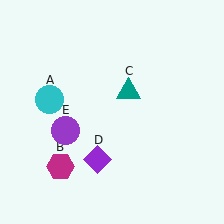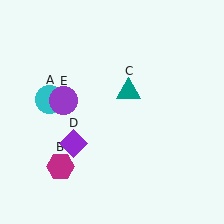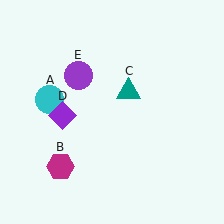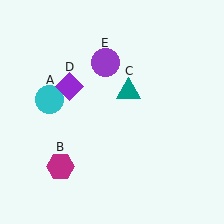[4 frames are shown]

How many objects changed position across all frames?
2 objects changed position: purple diamond (object D), purple circle (object E).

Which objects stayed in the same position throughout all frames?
Cyan circle (object A) and magenta hexagon (object B) and teal triangle (object C) remained stationary.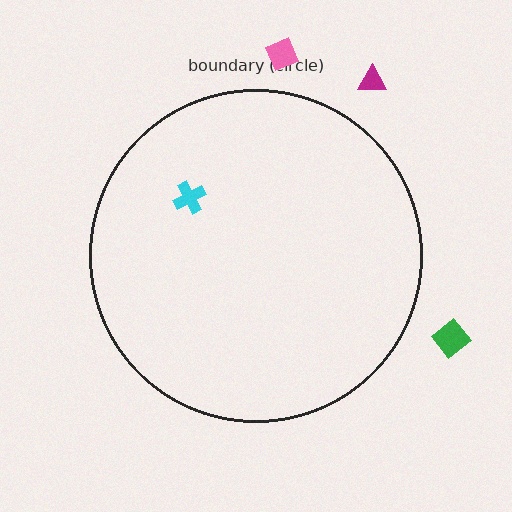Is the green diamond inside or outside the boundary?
Outside.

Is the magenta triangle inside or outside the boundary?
Outside.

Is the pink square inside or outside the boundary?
Outside.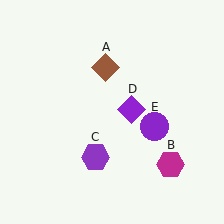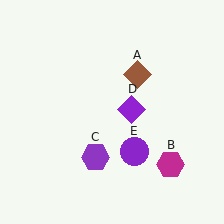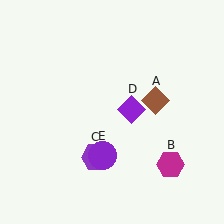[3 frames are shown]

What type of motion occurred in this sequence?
The brown diamond (object A), purple circle (object E) rotated clockwise around the center of the scene.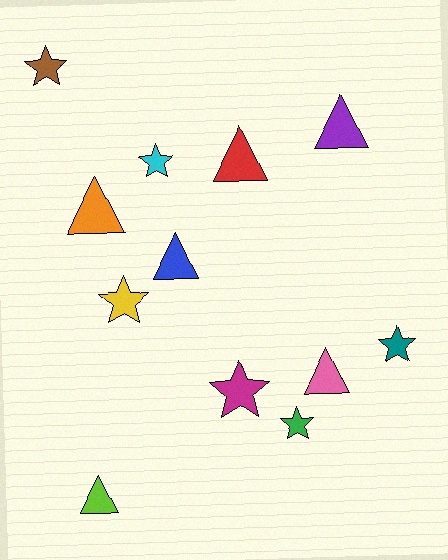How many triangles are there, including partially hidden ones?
There are 6 triangles.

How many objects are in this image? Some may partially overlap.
There are 12 objects.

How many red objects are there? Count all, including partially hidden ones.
There is 1 red object.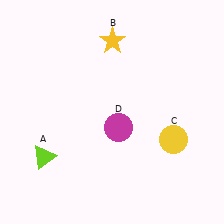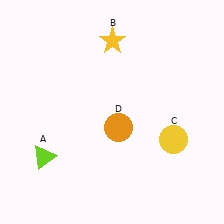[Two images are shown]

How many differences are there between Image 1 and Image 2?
There is 1 difference between the two images.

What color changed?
The circle (D) changed from magenta in Image 1 to orange in Image 2.